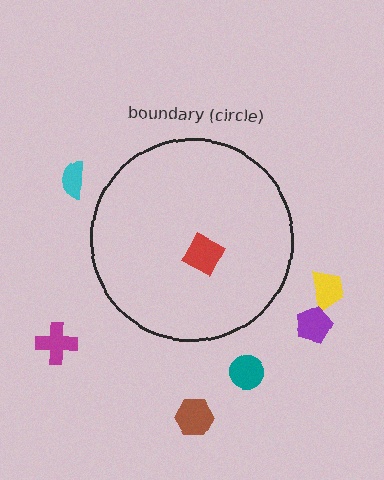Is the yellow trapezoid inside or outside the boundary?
Outside.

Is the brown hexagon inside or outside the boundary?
Outside.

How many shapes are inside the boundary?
1 inside, 6 outside.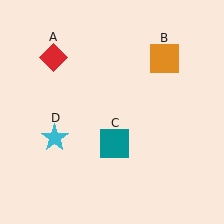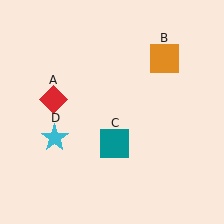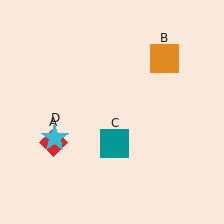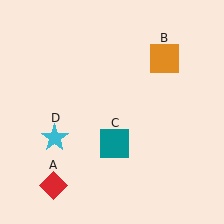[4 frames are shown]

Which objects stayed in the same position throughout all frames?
Orange square (object B) and teal square (object C) and cyan star (object D) remained stationary.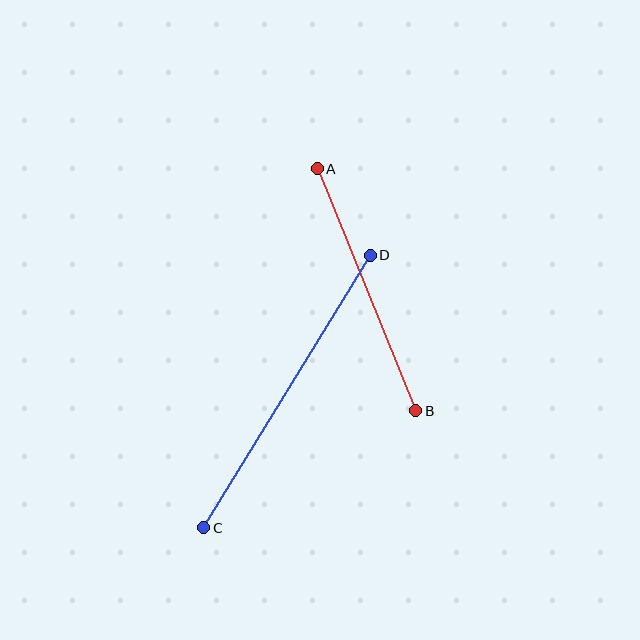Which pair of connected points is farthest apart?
Points C and D are farthest apart.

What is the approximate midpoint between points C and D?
The midpoint is at approximately (287, 391) pixels.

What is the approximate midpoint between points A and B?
The midpoint is at approximately (366, 290) pixels.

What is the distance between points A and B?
The distance is approximately 261 pixels.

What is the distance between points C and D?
The distance is approximately 319 pixels.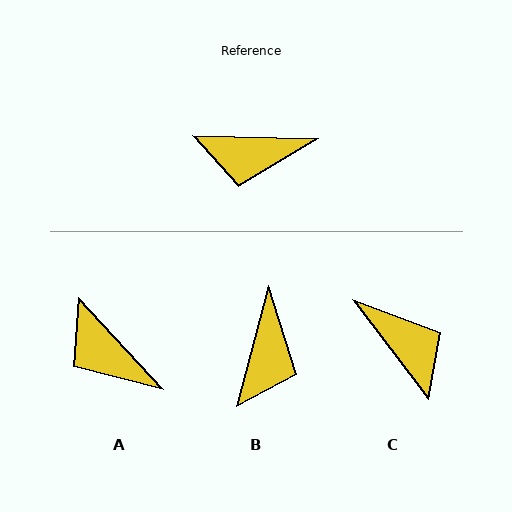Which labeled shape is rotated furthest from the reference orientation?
C, about 128 degrees away.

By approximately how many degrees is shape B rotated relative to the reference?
Approximately 77 degrees counter-clockwise.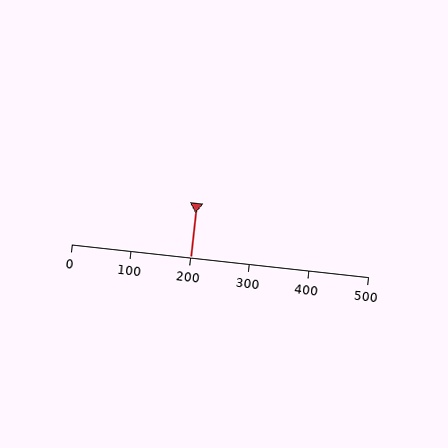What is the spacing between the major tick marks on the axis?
The major ticks are spaced 100 apart.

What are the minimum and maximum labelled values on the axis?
The axis runs from 0 to 500.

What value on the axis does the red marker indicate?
The marker indicates approximately 200.